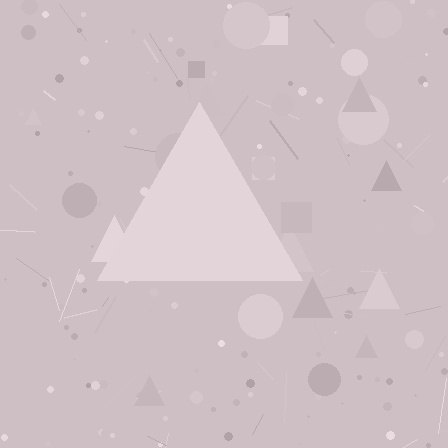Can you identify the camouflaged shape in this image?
The camouflaged shape is a triangle.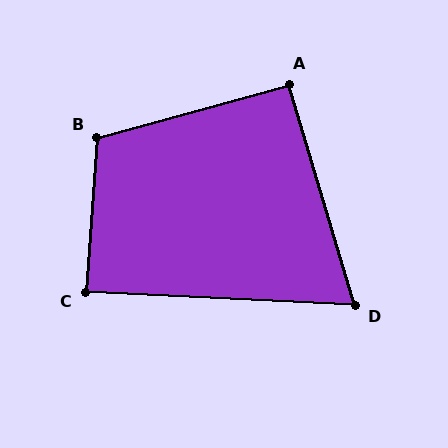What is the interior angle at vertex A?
Approximately 91 degrees (approximately right).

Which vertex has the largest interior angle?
B, at approximately 109 degrees.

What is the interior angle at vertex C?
Approximately 89 degrees (approximately right).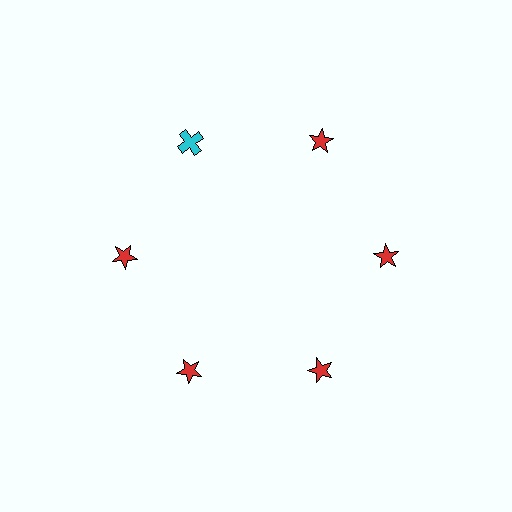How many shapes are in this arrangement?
There are 6 shapes arranged in a ring pattern.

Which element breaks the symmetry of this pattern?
The cyan cross at roughly the 11 o'clock position breaks the symmetry. All other shapes are red stars.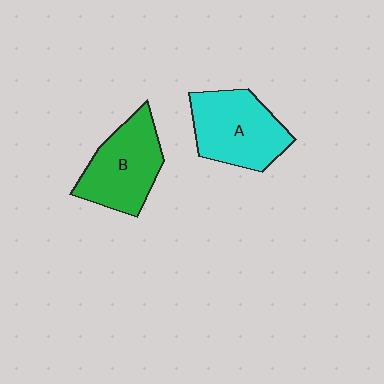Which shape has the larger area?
Shape A (cyan).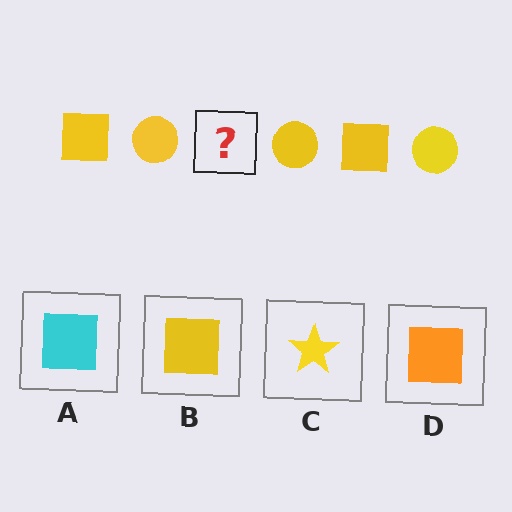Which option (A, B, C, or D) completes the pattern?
B.